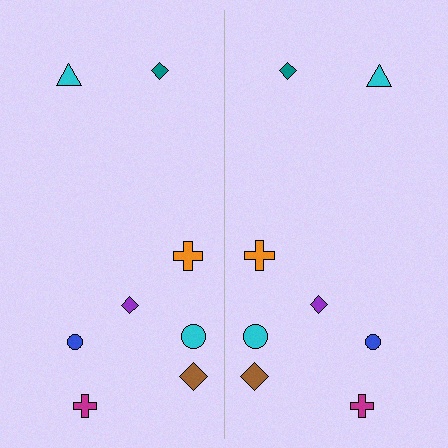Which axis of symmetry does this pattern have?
The pattern has a vertical axis of symmetry running through the center of the image.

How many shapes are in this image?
There are 16 shapes in this image.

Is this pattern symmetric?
Yes, this pattern has bilateral (reflection) symmetry.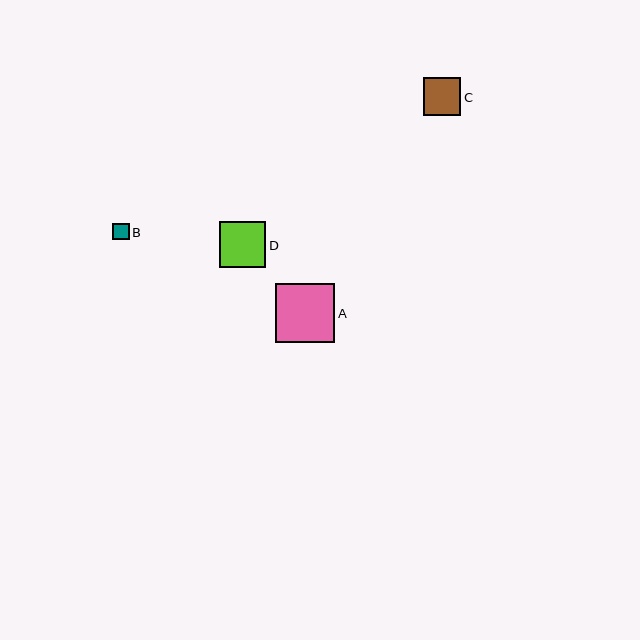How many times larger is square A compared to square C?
Square A is approximately 1.6 times the size of square C.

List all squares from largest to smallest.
From largest to smallest: A, D, C, B.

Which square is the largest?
Square A is the largest with a size of approximately 59 pixels.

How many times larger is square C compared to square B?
Square C is approximately 2.3 times the size of square B.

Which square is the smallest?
Square B is the smallest with a size of approximately 16 pixels.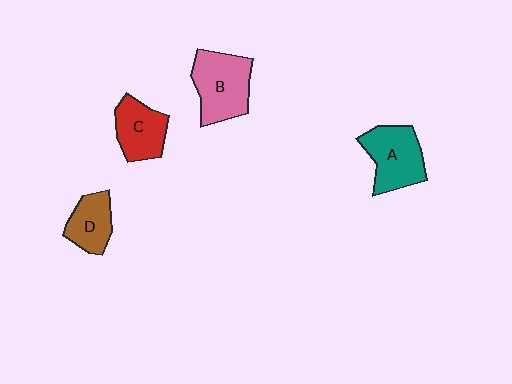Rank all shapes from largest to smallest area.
From largest to smallest: B (pink), A (teal), C (red), D (brown).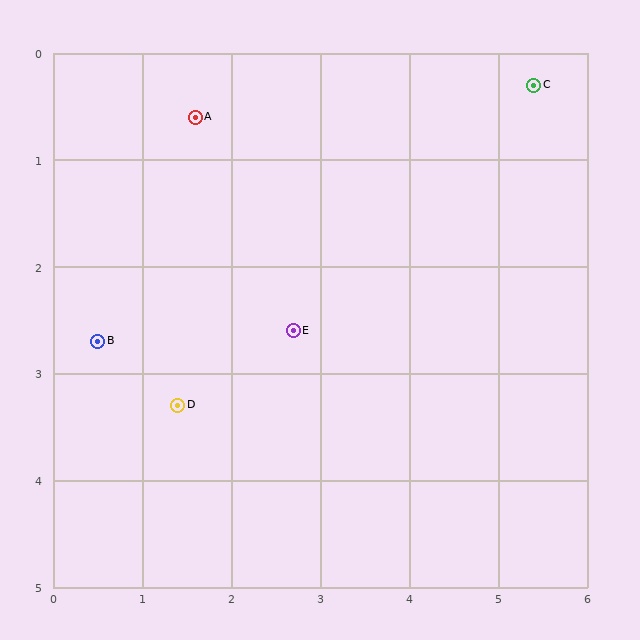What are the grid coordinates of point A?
Point A is at approximately (1.6, 0.6).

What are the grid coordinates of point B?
Point B is at approximately (0.5, 2.7).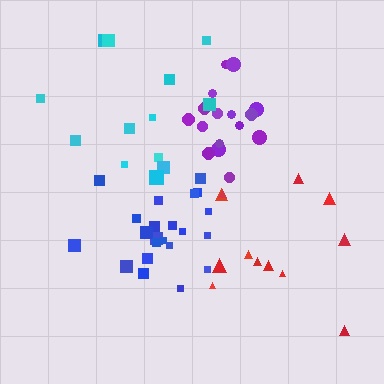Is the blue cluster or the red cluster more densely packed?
Blue.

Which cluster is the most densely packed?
Purple.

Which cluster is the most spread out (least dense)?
Red.